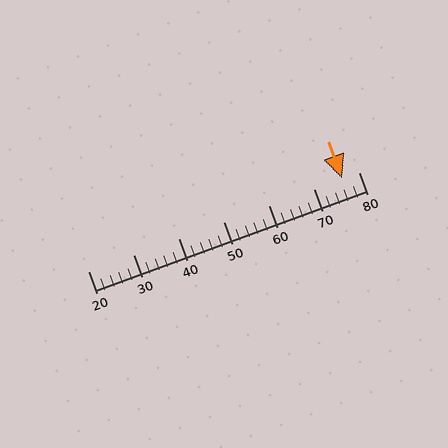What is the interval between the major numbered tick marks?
The major tick marks are spaced 10 units apart.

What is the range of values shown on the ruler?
The ruler shows values from 20 to 80.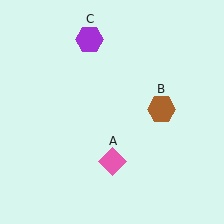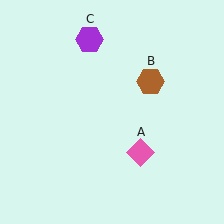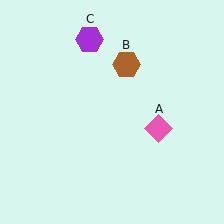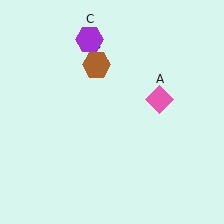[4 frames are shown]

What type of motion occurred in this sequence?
The pink diamond (object A), brown hexagon (object B) rotated counterclockwise around the center of the scene.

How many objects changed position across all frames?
2 objects changed position: pink diamond (object A), brown hexagon (object B).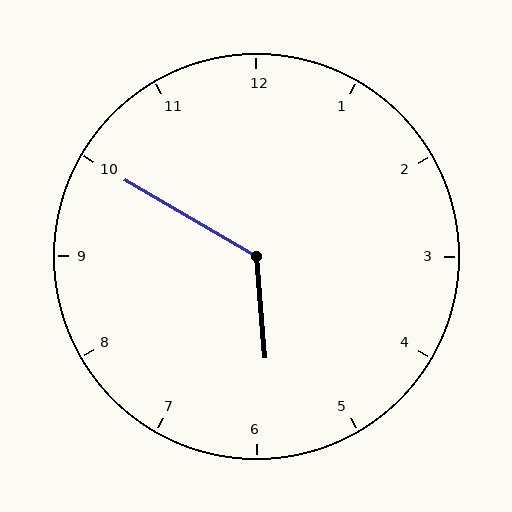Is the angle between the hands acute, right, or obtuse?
It is obtuse.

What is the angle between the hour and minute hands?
Approximately 125 degrees.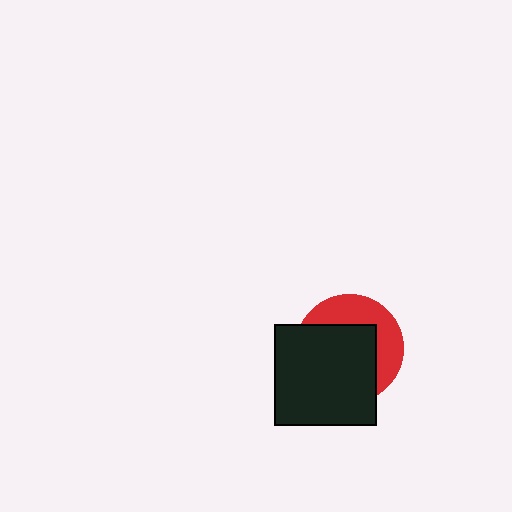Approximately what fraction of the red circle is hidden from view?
Roughly 62% of the red circle is hidden behind the black square.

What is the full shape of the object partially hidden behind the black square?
The partially hidden object is a red circle.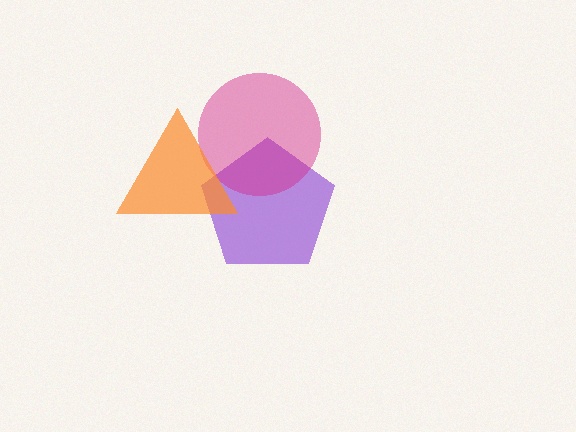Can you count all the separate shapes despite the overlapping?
Yes, there are 3 separate shapes.